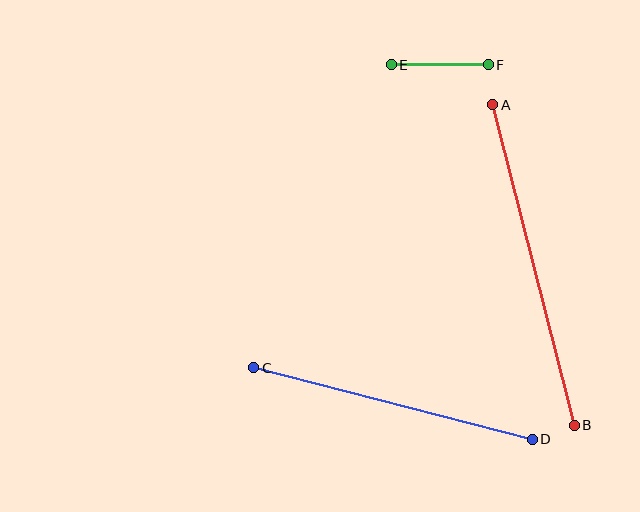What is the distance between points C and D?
The distance is approximately 287 pixels.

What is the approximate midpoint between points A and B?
The midpoint is at approximately (534, 265) pixels.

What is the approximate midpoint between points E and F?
The midpoint is at approximately (440, 65) pixels.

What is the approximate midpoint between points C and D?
The midpoint is at approximately (393, 404) pixels.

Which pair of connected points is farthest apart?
Points A and B are farthest apart.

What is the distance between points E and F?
The distance is approximately 97 pixels.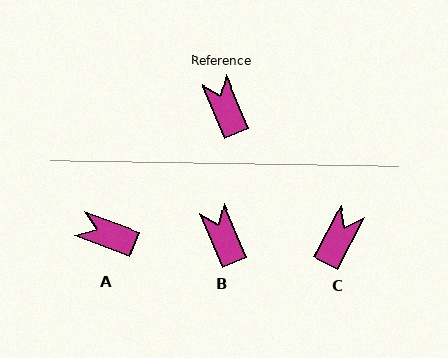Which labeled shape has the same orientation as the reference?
B.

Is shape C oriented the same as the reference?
No, it is off by about 50 degrees.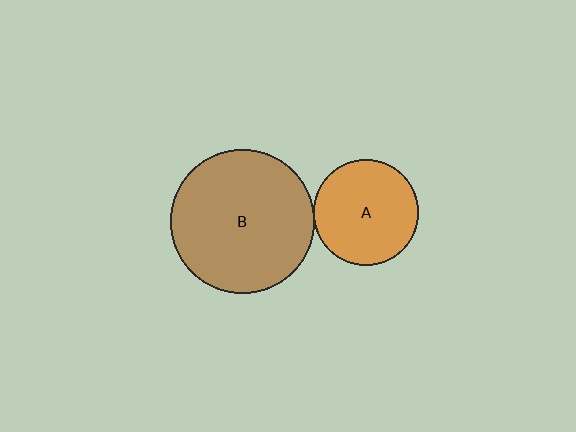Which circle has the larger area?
Circle B (brown).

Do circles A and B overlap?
Yes.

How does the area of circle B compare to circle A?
Approximately 1.9 times.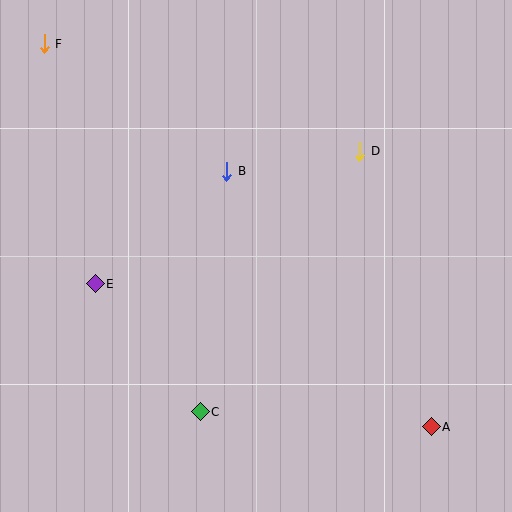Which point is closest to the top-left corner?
Point F is closest to the top-left corner.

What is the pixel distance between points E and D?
The distance between E and D is 296 pixels.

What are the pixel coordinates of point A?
Point A is at (431, 427).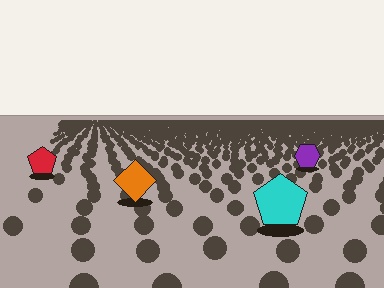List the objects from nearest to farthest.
From nearest to farthest: the cyan pentagon, the orange diamond, the red pentagon, the purple hexagon.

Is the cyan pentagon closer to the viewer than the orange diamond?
Yes. The cyan pentagon is closer — you can tell from the texture gradient: the ground texture is coarser near it.